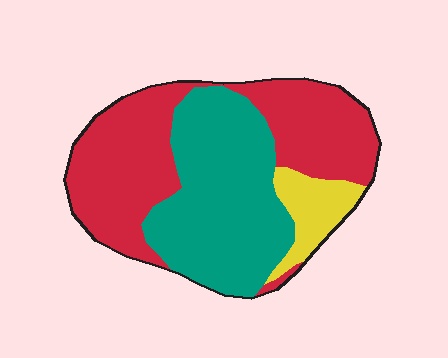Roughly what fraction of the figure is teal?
Teal takes up between a third and a half of the figure.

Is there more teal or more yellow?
Teal.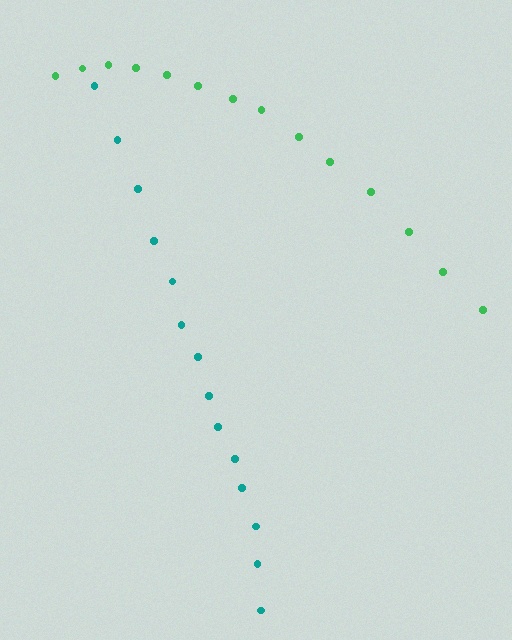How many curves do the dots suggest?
There are 2 distinct paths.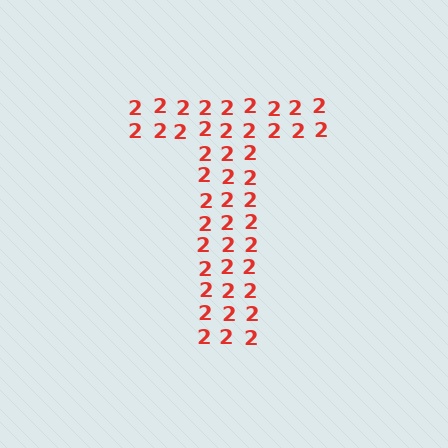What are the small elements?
The small elements are digit 2's.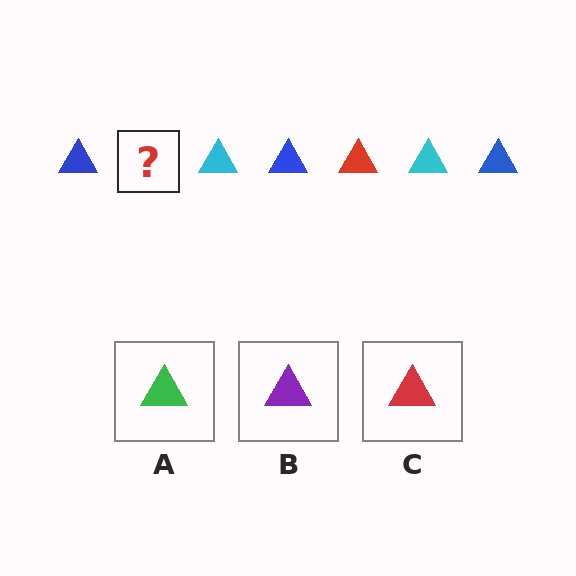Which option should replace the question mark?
Option C.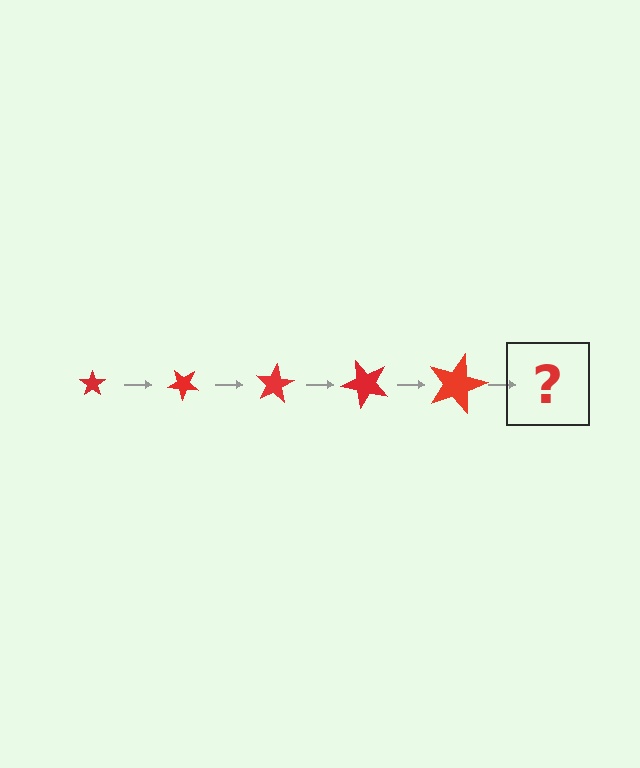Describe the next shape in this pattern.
It should be a star, larger than the previous one and rotated 200 degrees from the start.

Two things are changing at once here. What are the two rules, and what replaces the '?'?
The two rules are that the star grows larger each step and it rotates 40 degrees each step. The '?' should be a star, larger than the previous one and rotated 200 degrees from the start.